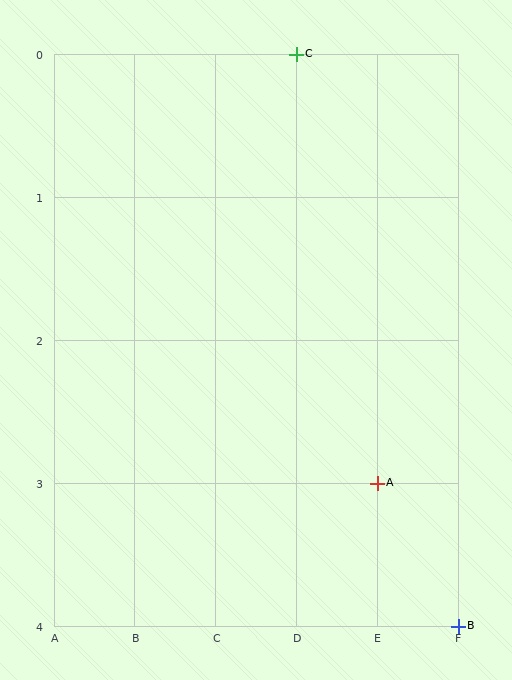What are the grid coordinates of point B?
Point B is at grid coordinates (F, 4).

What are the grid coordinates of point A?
Point A is at grid coordinates (E, 3).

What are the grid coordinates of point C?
Point C is at grid coordinates (D, 0).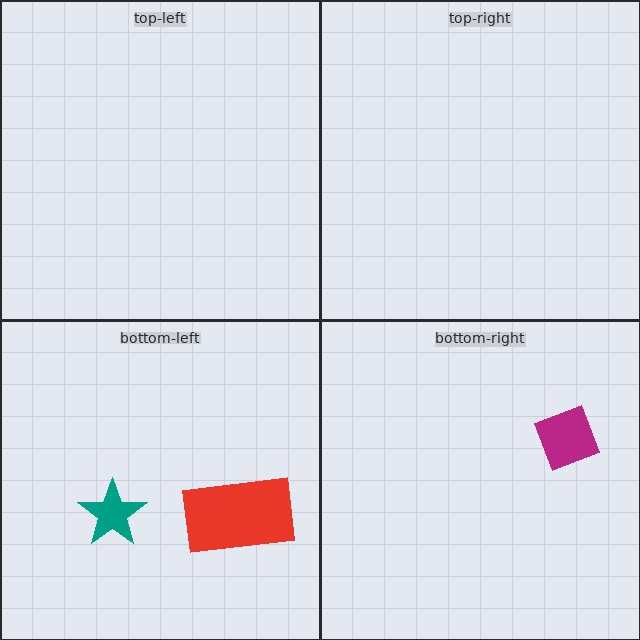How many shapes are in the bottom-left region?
2.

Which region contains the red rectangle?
The bottom-left region.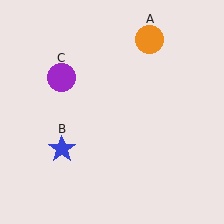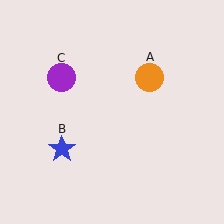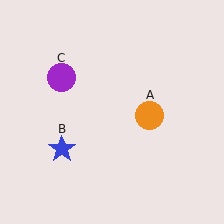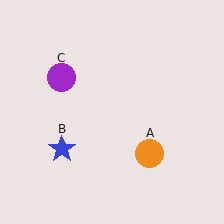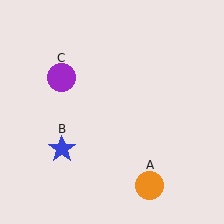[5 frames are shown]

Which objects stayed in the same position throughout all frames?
Blue star (object B) and purple circle (object C) remained stationary.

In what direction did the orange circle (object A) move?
The orange circle (object A) moved down.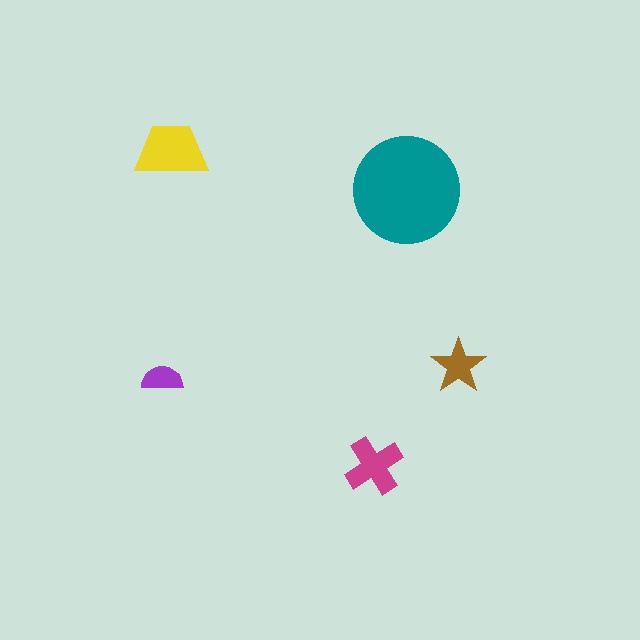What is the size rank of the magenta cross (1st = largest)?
3rd.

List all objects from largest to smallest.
The teal circle, the yellow trapezoid, the magenta cross, the brown star, the purple semicircle.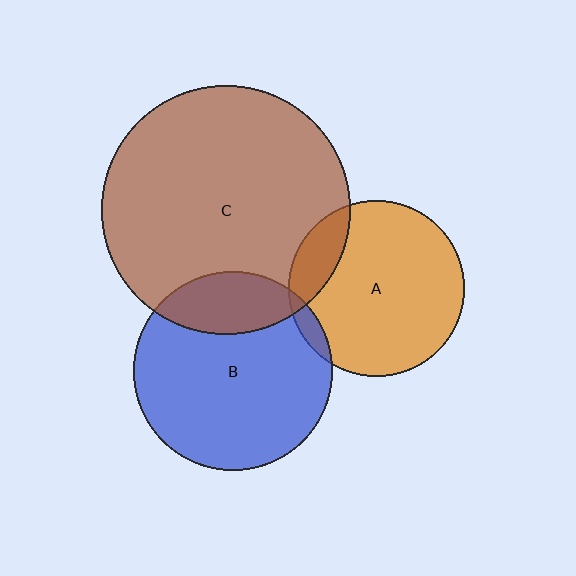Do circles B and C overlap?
Yes.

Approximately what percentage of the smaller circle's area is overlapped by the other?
Approximately 20%.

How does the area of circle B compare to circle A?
Approximately 1.3 times.